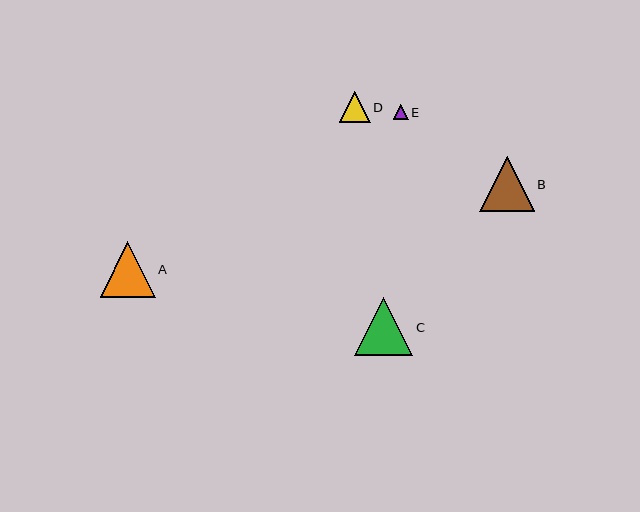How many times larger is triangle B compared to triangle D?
Triangle B is approximately 1.7 times the size of triangle D.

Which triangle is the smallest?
Triangle E is the smallest with a size of approximately 15 pixels.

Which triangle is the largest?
Triangle C is the largest with a size of approximately 58 pixels.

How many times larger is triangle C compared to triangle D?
Triangle C is approximately 1.9 times the size of triangle D.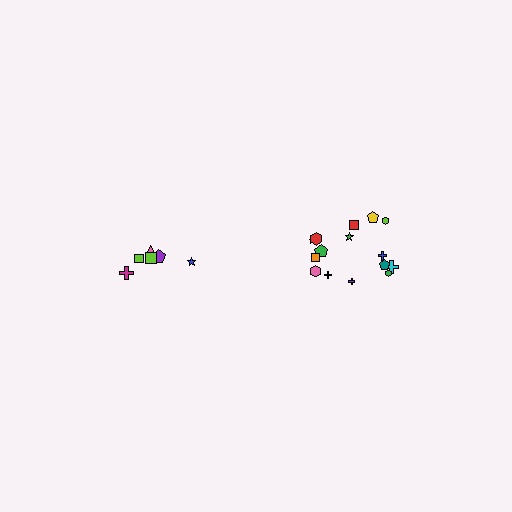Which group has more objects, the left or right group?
The right group.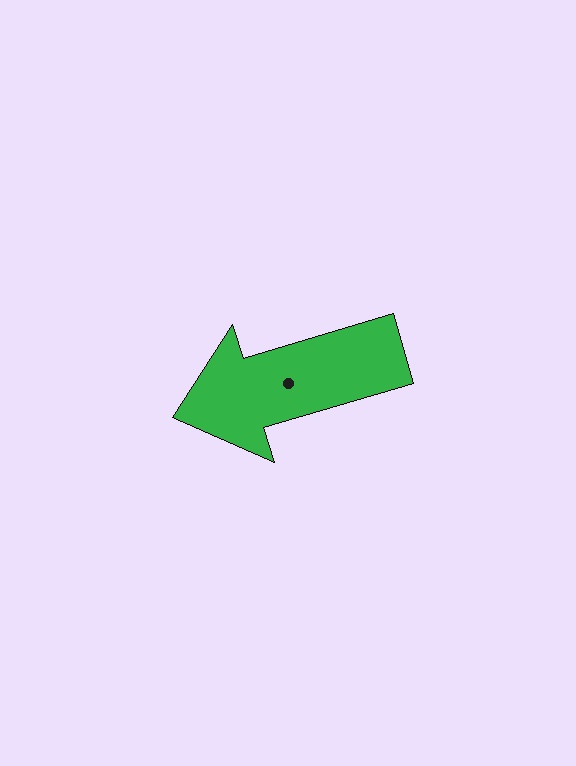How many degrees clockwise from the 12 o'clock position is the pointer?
Approximately 253 degrees.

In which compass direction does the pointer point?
West.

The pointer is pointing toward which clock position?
Roughly 8 o'clock.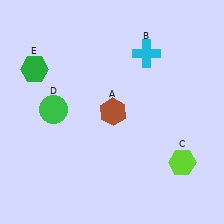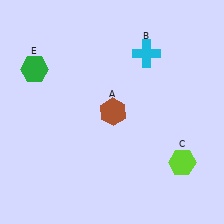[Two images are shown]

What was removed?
The green circle (D) was removed in Image 2.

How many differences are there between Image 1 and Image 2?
There is 1 difference between the two images.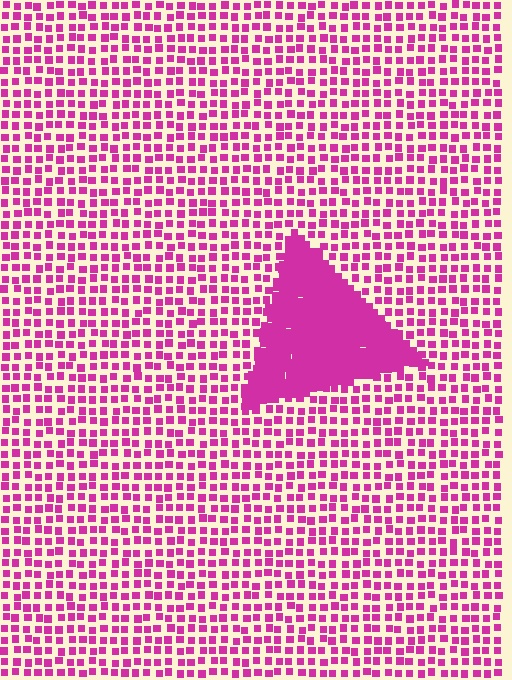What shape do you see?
I see a triangle.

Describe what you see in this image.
The image contains small magenta elements arranged at two different densities. A triangle-shaped region is visible where the elements are more densely packed than the surrounding area.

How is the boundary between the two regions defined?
The boundary is defined by a change in element density (approximately 3.1x ratio). All elements are the same color, size, and shape.